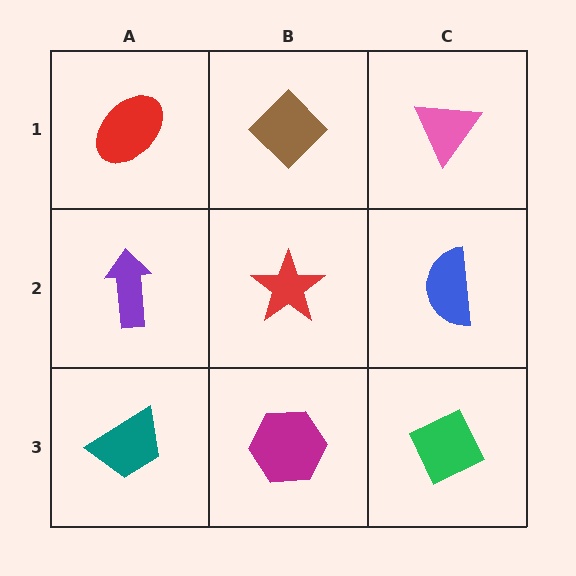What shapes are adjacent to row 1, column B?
A red star (row 2, column B), a red ellipse (row 1, column A), a pink triangle (row 1, column C).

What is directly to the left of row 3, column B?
A teal trapezoid.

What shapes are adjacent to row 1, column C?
A blue semicircle (row 2, column C), a brown diamond (row 1, column B).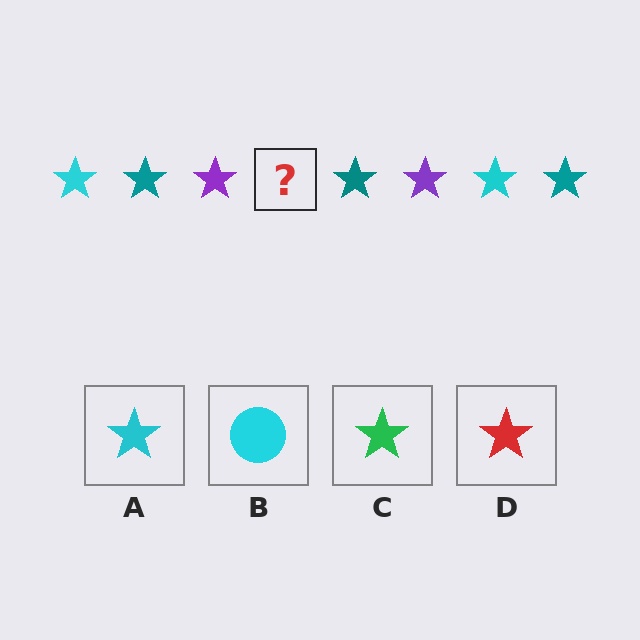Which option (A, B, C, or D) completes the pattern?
A.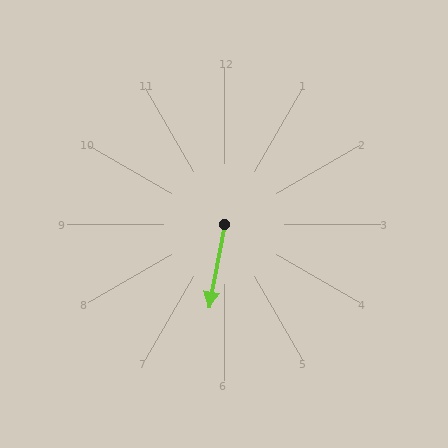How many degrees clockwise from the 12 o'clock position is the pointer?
Approximately 190 degrees.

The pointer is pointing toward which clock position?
Roughly 6 o'clock.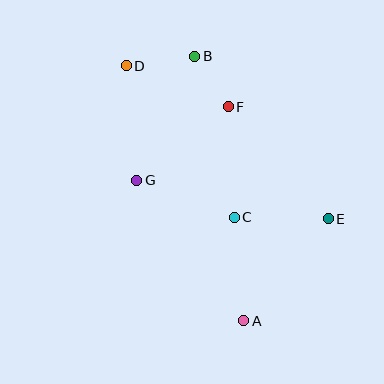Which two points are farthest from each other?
Points A and D are farthest from each other.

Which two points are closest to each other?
Points B and F are closest to each other.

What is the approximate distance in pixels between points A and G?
The distance between A and G is approximately 176 pixels.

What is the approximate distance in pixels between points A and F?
The distance between A and F is approximately 215 pixels.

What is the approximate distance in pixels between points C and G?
The distance between C and G is approximately 104 pixels.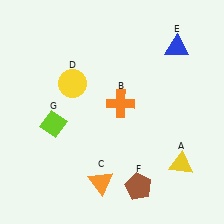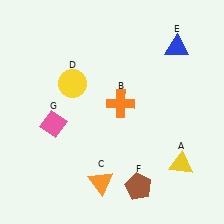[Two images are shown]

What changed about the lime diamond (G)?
In Image 1, G is lime. In Image 2, it changed to pink.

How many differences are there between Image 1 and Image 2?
There is 1 difference between the two images.